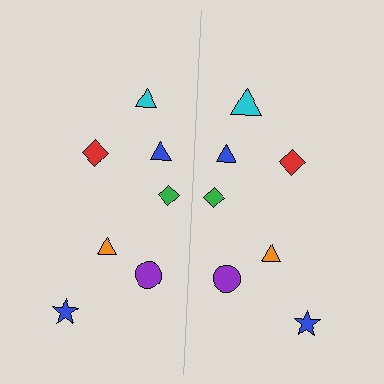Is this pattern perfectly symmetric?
No, the pattern is not perfectly symmetric. The cyan triangle on the right side has a different size than its mirror counterpart.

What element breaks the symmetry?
The cyan triangle on the right side has a different size than its mirror counterpart.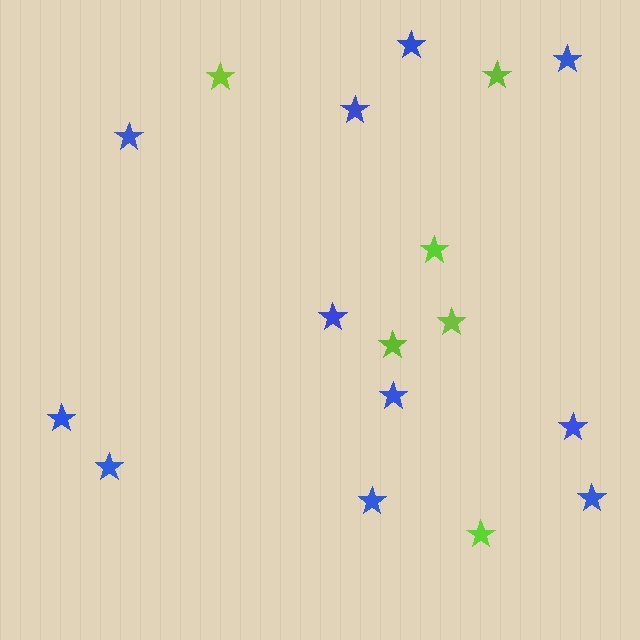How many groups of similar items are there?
There are 2 groups: one group of blue stars (11) and one group of lime stars (6).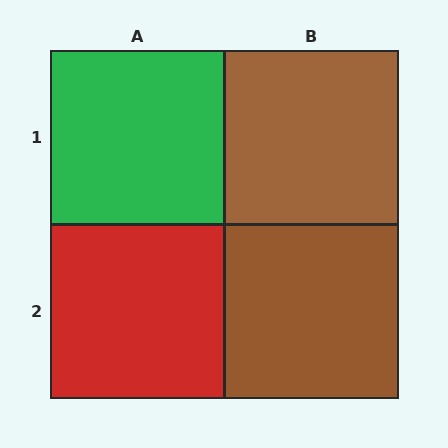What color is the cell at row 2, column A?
Red.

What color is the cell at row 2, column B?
Brown.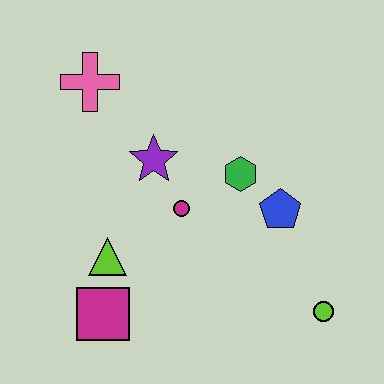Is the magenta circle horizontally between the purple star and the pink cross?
No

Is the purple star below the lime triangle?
No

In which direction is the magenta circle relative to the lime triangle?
The magenta circle is to the right of the lime triangle.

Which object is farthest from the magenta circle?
The lime circle is farthest from the magenta circle.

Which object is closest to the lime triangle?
The magenta square is closest to the lime triangle.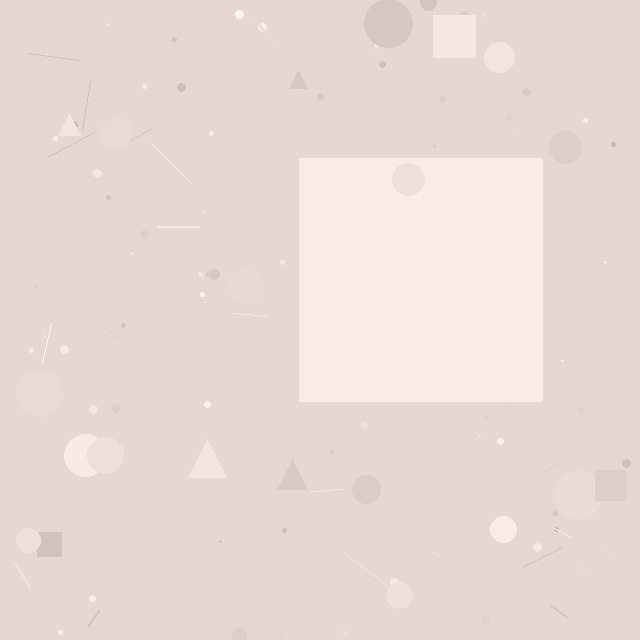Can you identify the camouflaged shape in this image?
The camouflaged shape is a square.